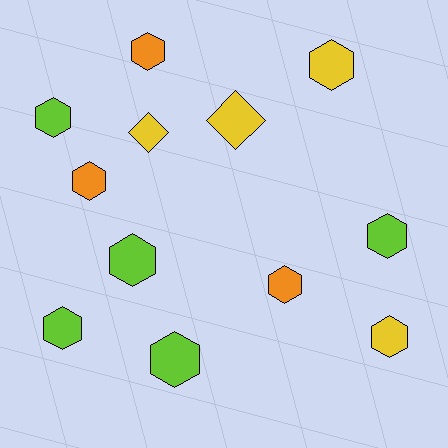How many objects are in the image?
There are 12 objects.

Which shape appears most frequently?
Hexagon, with 10 objects.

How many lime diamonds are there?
There are no lime diamonds.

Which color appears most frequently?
Lime, with 5 objects.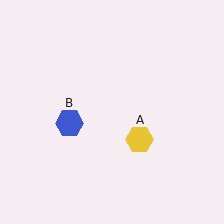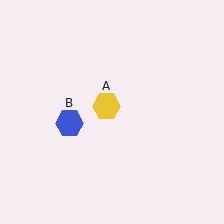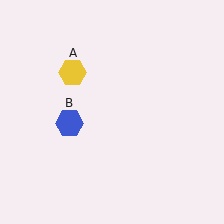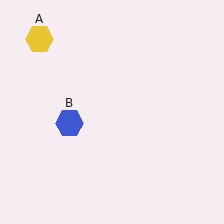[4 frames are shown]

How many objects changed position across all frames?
1 object changed position: yellow hexagon (object A).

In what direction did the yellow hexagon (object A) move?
The yellow hexagon (object A) moved up and to the left.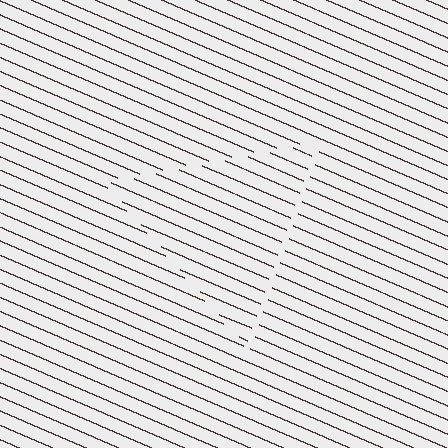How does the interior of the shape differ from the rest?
The interior of the shape contains the same grating, shifted by half a period — the contour is defined by the phase discontinuity where line-ends from the inner and outer gratings abut.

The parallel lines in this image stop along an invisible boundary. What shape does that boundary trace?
An illusory triangle. The interior of the shape contains the same grating, shifted by half a period — the contour is defined by the phase discontinuity where line-ends from the inner and outer gratings abut.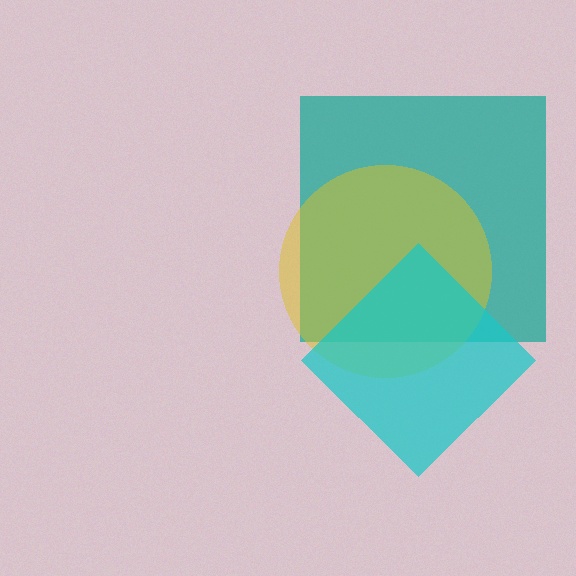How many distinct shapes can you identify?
There are 3 distinct shapes: a teal square, a yellow circle, a cyan diamond.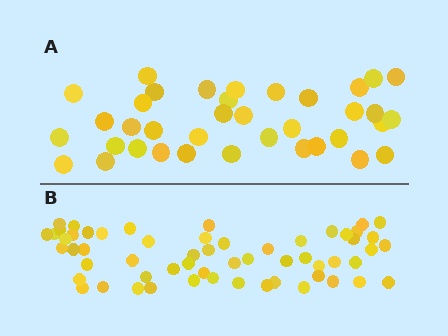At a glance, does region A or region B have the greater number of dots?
Region B (the bottom region) has more dots.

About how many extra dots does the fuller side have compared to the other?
Region B has approximately 20 more dots than region A.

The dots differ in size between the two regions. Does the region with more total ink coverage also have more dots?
No. Region A has more total ink coverage because its dots are larger, but region B actually contains more individual dots. Total area can be misleading — the number of items is what matters here.